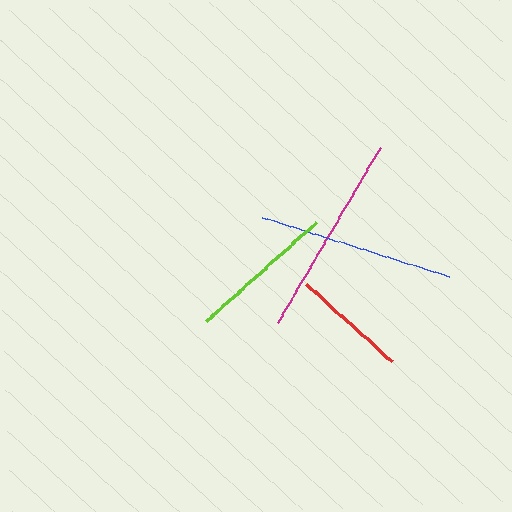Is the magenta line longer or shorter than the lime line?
The magenta line is longer than the lime line.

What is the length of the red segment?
The red segment is approximately 115 pixels long.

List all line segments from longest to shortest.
From longest to shortest: magenta, blue, lime, red.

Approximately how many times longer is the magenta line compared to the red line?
The magenta line is approximately 1.8 times the length of the red line.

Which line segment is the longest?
The magenta line is the longest at approximately 202 pixels.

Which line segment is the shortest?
The red line is the shortest at approximately 115 pixels.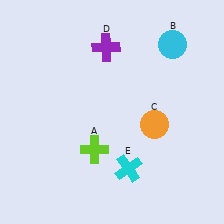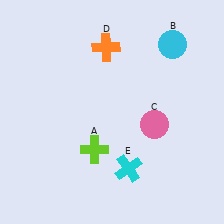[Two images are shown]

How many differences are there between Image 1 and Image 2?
There are 2 differences between the two images.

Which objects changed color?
C changed from orange to pink. D changed from purple to orange.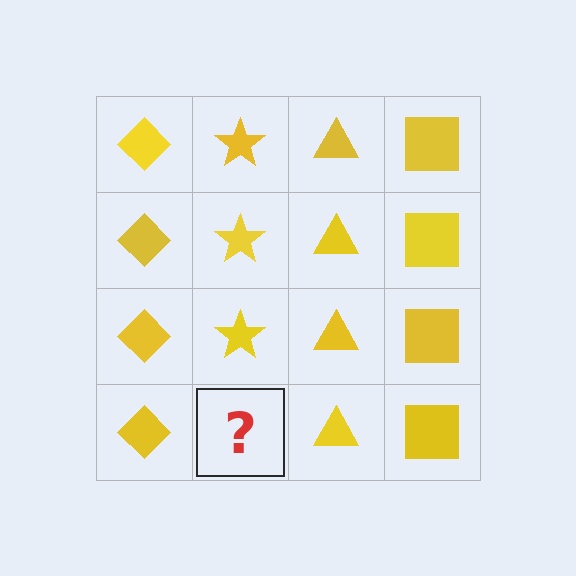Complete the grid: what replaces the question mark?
The question mark should be replaced with a yellow star.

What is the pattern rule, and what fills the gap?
The rule is that each column has a consistent shape. The gap should be filled with a yellow star.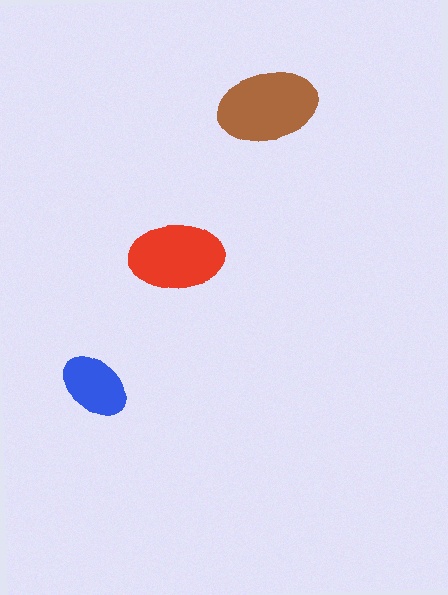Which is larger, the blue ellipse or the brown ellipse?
The brown one.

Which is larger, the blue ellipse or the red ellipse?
The red one.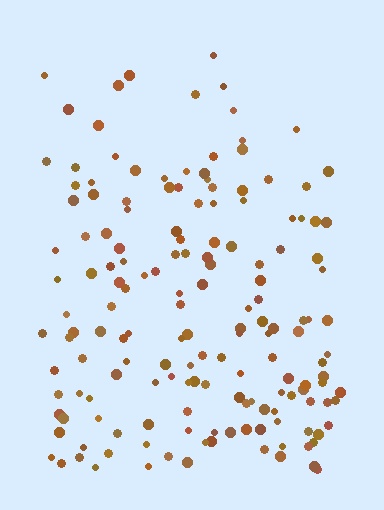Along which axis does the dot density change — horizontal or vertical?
Vertical.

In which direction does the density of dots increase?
From top to bottom, with the bottom side densest.